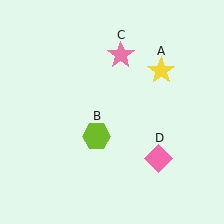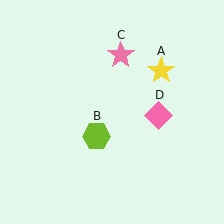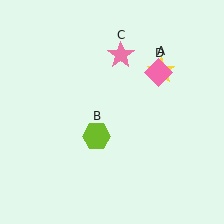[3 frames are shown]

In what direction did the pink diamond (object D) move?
The pink diamond (object D) moved up.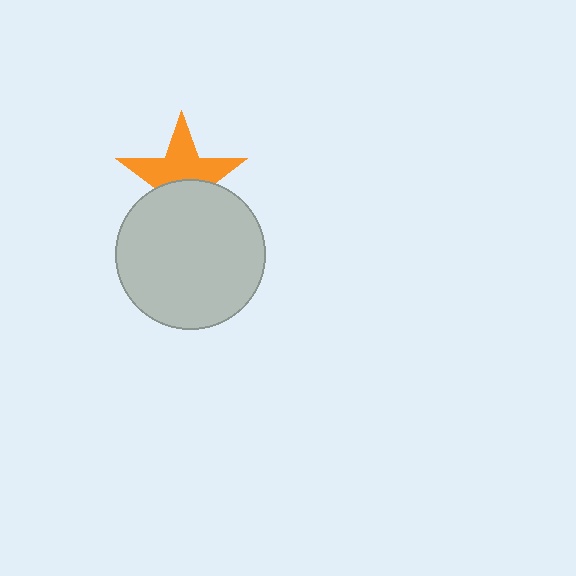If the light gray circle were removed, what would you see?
You would see the complete orange star.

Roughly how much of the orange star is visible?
About half of it is visible (roughly 57%).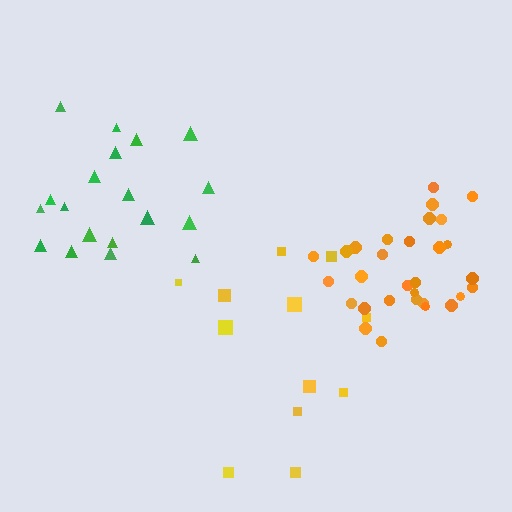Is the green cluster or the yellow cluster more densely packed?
Green.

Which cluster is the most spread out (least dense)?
Yellow.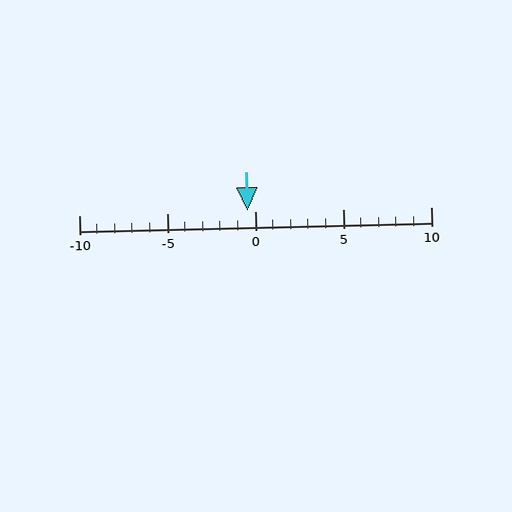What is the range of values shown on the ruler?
The ruler shows values from -10 to 10.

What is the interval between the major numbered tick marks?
The major tick marks are spaced 5 units apart.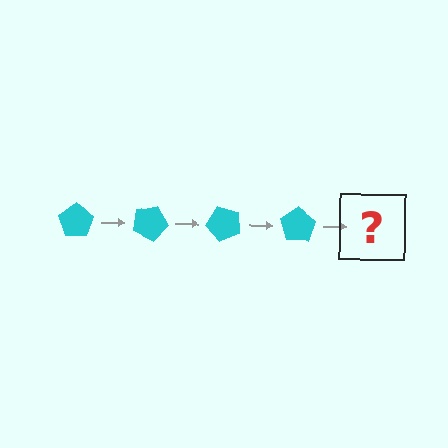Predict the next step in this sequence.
The next step is a cyan pentagon rotated 100 degrees.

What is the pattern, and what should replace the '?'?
The pattern is that the pentagon rotates 25 degrees each step. The '?' should be a cyan pentagon rotated 100 degrees.